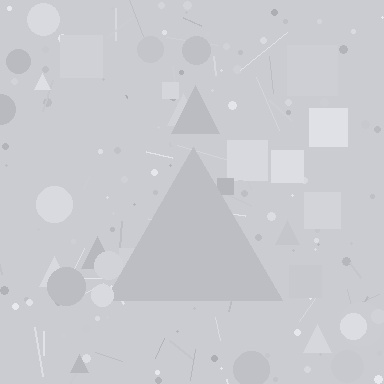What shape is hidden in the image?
A triangle is hidden in the image.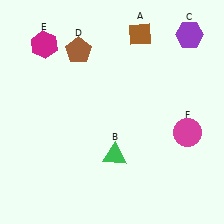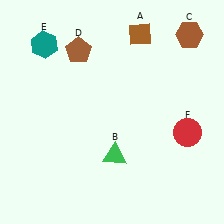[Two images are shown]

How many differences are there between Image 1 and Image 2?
There are 3 differences between the two images.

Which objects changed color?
C changed from purple to brown. E changed from magenta to teal. F changed from magenta to red.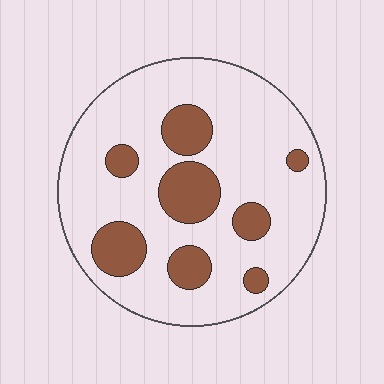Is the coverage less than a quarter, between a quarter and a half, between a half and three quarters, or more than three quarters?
Less than a quarter.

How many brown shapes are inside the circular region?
8.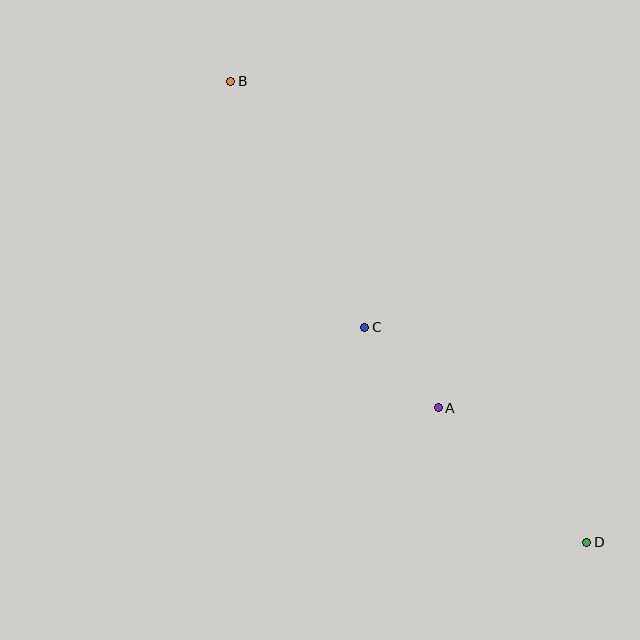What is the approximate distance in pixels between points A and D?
The distance between A and D is approximately 201 pixels.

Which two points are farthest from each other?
Points B and D are farthest from each other.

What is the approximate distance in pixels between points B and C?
The distance between B and C is approximately 280 pixels.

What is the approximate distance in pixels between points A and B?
The distance between A and B is approximately 387 pixels.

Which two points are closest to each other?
Points A and C are closest to each other.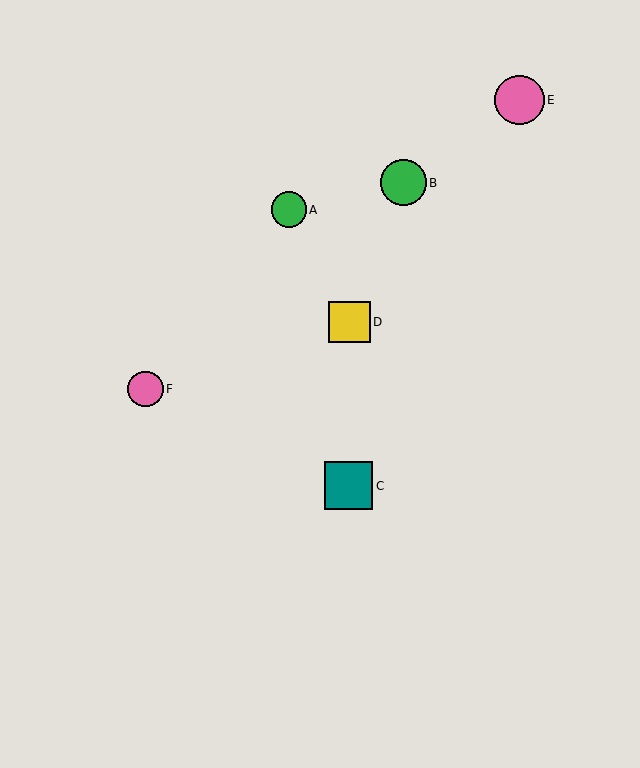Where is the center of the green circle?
The center of the green circle is at (289, 210).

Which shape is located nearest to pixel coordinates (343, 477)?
The teal square (labeled C) at (349, 486) is nearest to that location.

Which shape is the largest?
The pink circle (labeled E) is the largest.